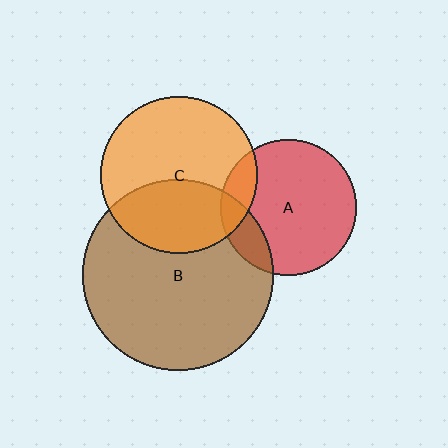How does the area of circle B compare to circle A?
Approximately 1.9 times.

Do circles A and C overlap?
Yes.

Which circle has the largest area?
Circle B (brown).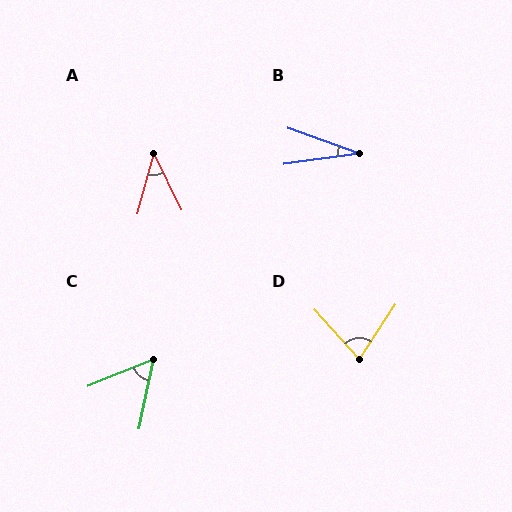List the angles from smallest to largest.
B (27°), A (41°), C (57°), D (75°).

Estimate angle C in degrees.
Approximately 57 degrees.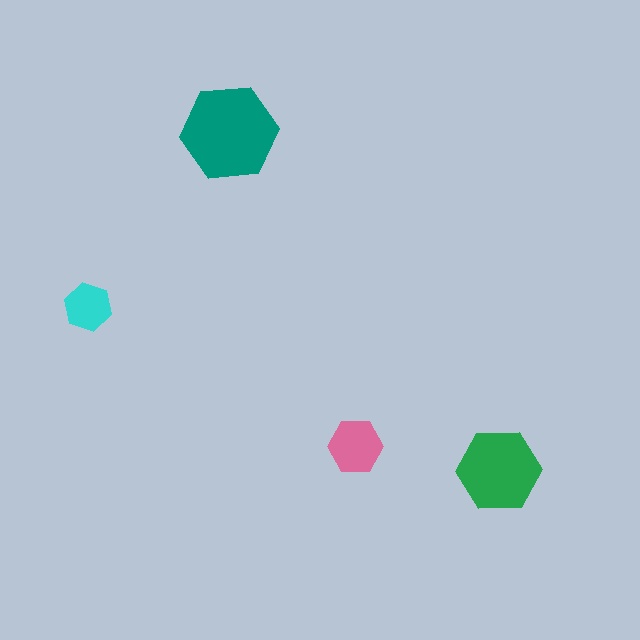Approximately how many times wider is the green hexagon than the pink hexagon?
About 1.5 times wider.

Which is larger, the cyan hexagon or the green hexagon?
The green one.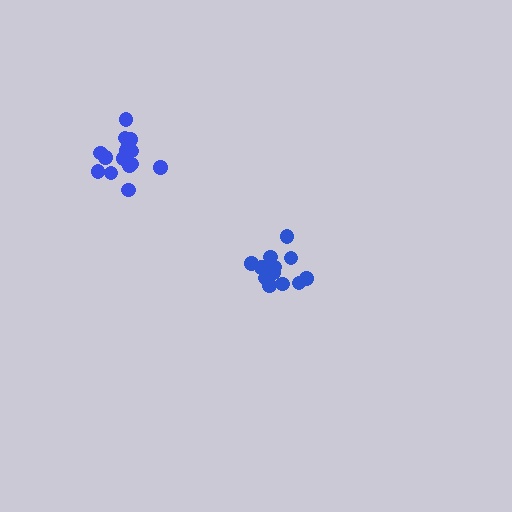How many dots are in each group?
Group 1: 16 dots, Group 2: 13 dots (29 total).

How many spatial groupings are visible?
There are 2 spatial groupings.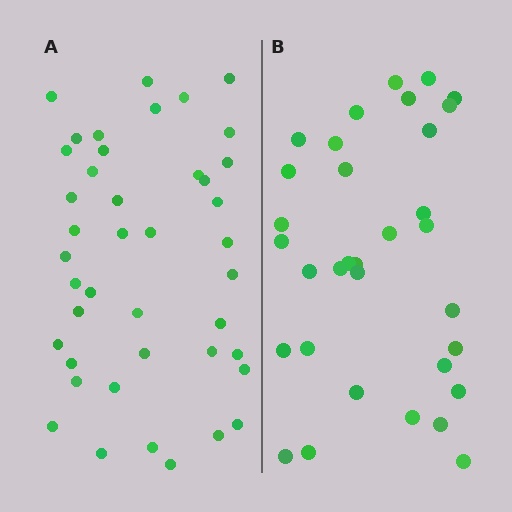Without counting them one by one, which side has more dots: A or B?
Region A (the left region) has more dots.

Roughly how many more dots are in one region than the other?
Region A has roughly 8 or so more dots than region B.